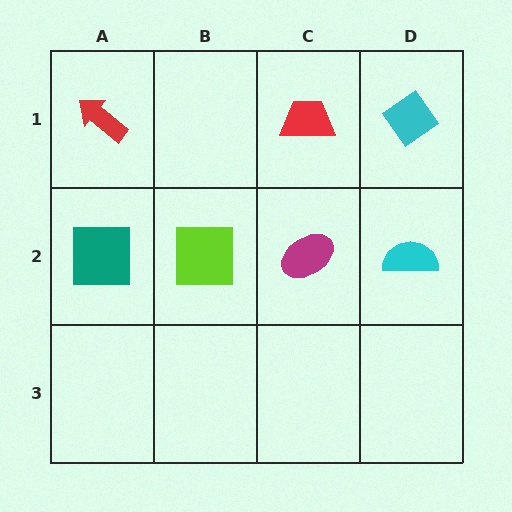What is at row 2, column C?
A magenta ellipse.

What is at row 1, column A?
A red arrow.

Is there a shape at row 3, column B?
No, that cell is empty.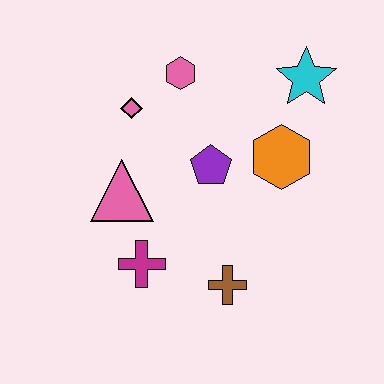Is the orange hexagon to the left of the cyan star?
Yes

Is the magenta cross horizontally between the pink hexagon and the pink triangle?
Yes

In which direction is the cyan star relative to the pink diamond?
The cyan star is to the right of the pink diamond.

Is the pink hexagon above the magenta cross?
Yes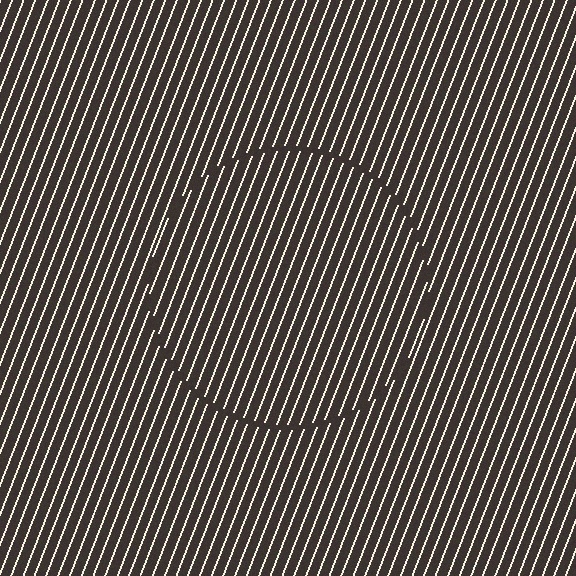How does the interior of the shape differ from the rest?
The interior of the shape contains the same grating, shifted by half a period — the contour is defined by the phase discontinuity where line-ends from the inner and outer gratings abut.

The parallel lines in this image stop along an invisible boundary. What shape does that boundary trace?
An illusory circle. The interior of the shape contains the same grating, shifted by half a period — the contour is defined by the phase discontinuity where line-ends from the inner and outer gratings abut.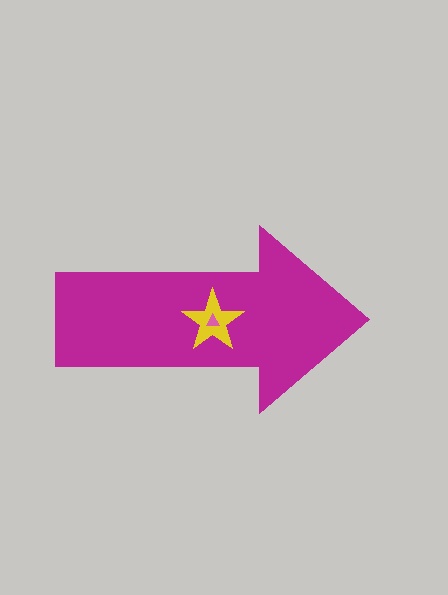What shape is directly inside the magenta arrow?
The yellow star.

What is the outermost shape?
The magenta arrow.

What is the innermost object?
The pink triangle.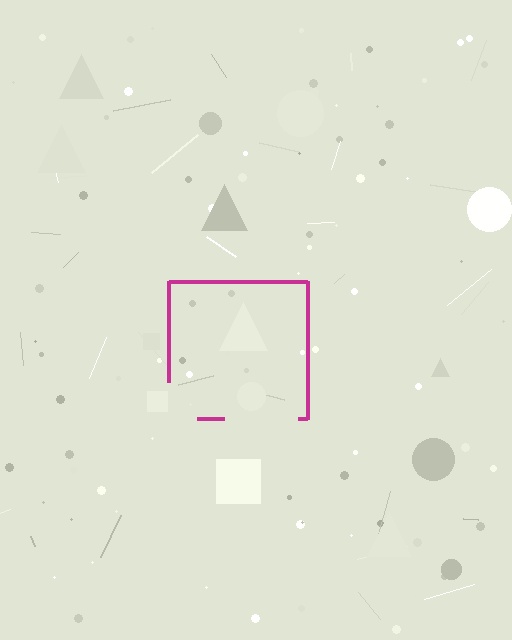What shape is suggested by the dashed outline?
The dashed outline suggests a square.